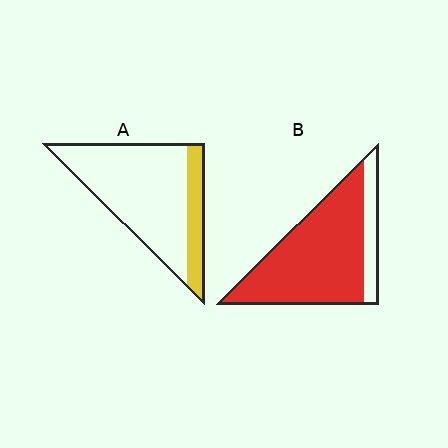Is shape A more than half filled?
No.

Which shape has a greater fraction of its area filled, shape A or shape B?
Shape B.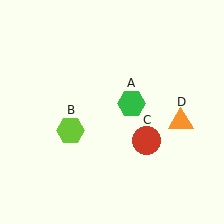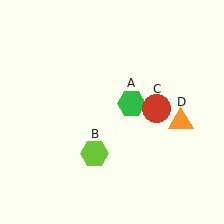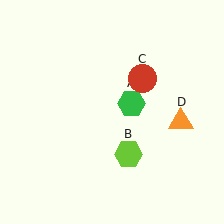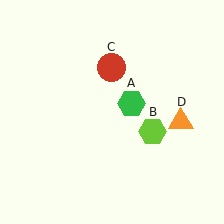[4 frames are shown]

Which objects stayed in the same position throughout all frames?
Green hexagon (object A) and orange triangle (object D) remained stationary.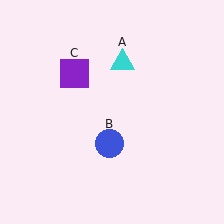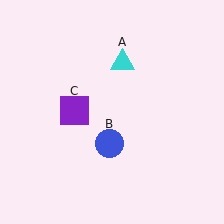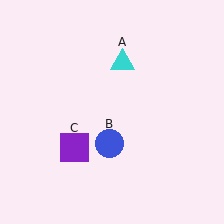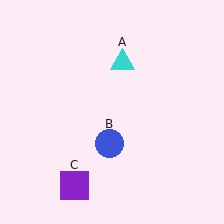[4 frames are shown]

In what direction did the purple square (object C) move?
The purple square (object C) moved down.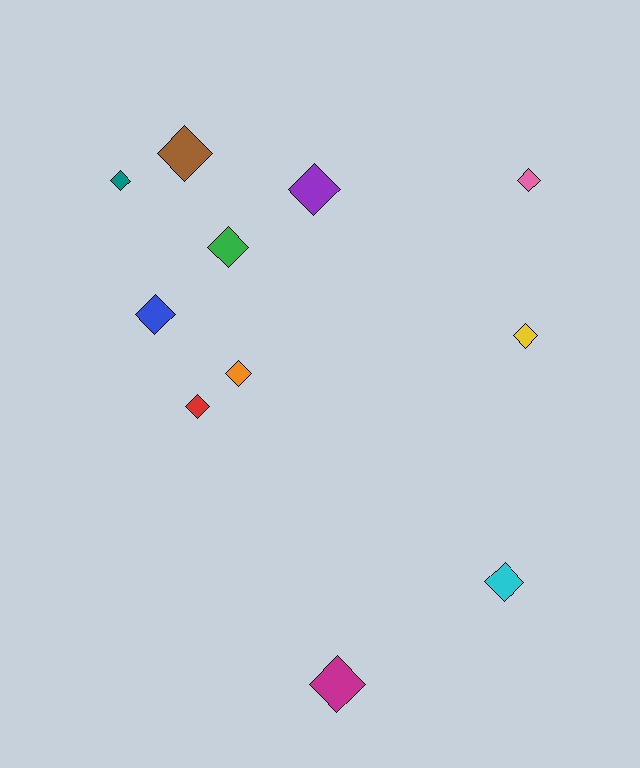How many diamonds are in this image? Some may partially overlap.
There are 11 diamonds.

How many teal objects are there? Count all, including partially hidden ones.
There is 1 teal object.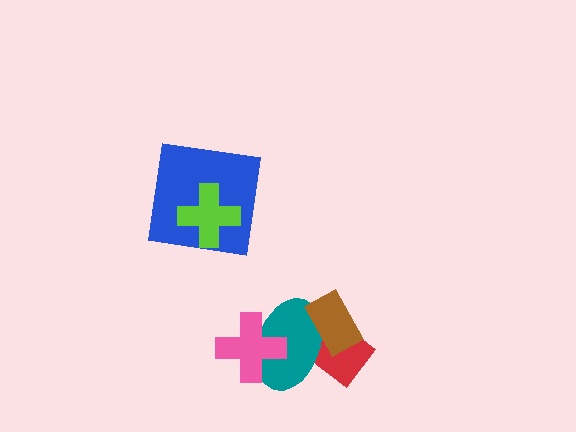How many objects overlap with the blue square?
1 object overlaps with the blue square.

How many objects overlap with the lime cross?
1 object overlaps with the lime cross.